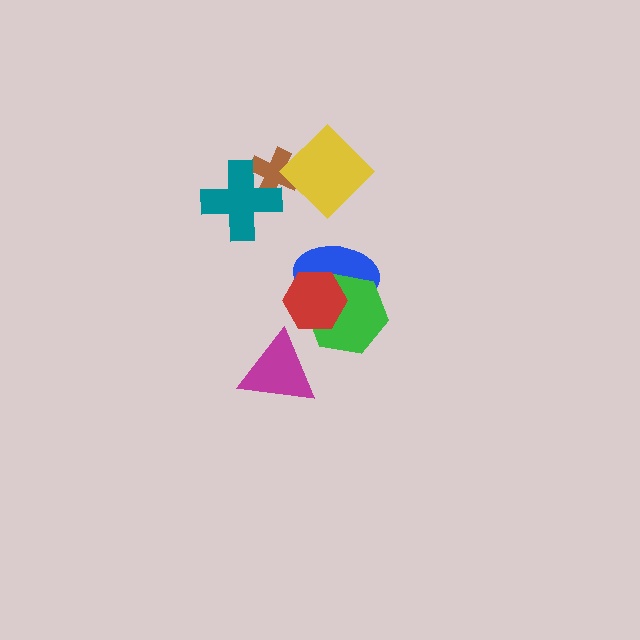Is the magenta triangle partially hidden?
No, no other shape covers it.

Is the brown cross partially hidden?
Yes, it is partially covered by another shape.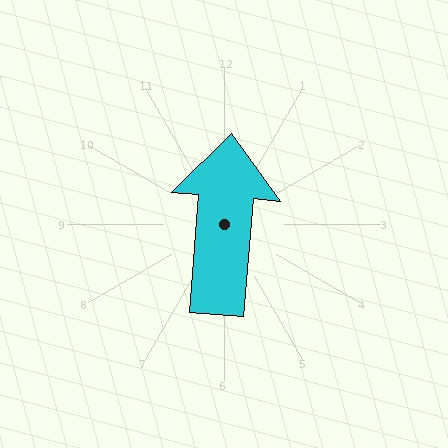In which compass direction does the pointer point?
North.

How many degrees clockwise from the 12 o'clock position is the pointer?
Approximately 5 degrees.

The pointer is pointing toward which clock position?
Roughly 12 o'clock.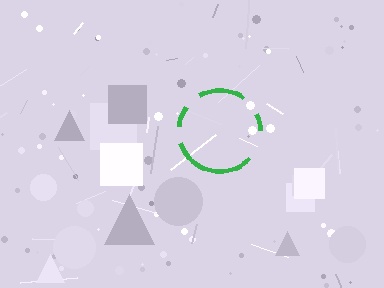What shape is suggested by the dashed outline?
The dashed outline suggests a circle.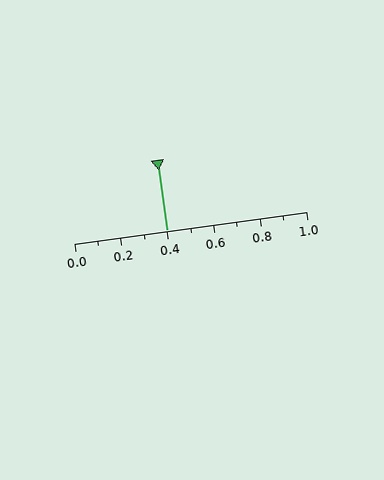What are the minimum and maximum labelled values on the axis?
The axis runs from 0.0 to 1.0.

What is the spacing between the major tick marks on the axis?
The major ticks are spaced 0.2 apart.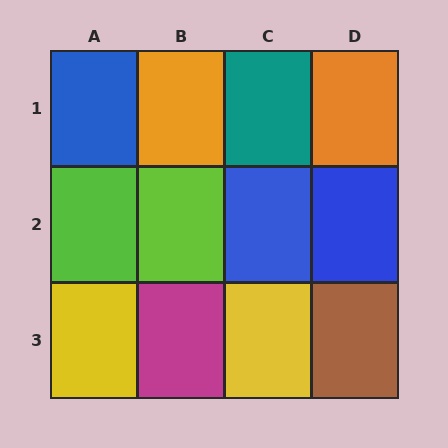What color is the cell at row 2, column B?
Lime.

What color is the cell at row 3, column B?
Magenta.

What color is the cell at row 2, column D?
Blue.